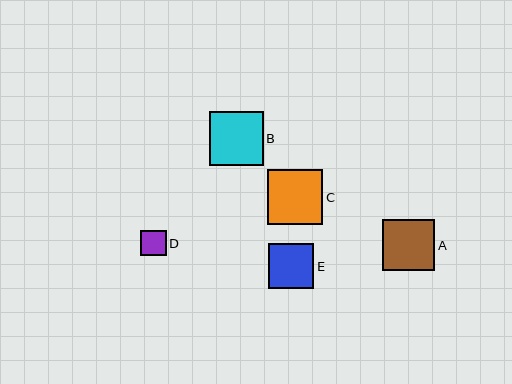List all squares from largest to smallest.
From largest to smallest: C, B, A, E, D.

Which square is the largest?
Square C is the largest with a size of approximately 56 pixels.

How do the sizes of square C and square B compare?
Square C and square B are approximately the same size.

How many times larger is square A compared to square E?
Square A is approximately 1.1 times the size of square E.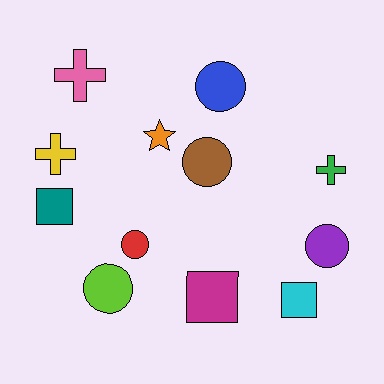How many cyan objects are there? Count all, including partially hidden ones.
There is 1 cyan object.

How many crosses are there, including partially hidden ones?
There are 3 crosses.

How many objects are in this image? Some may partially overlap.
There are 12 objects.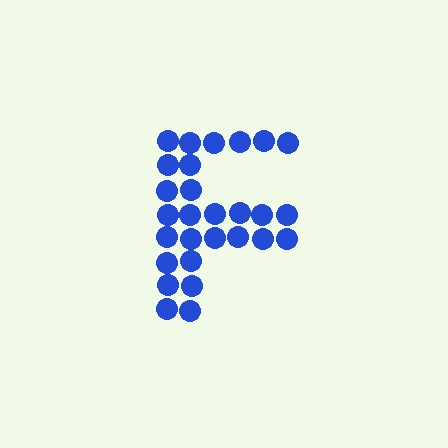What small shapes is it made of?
It is made of small circles.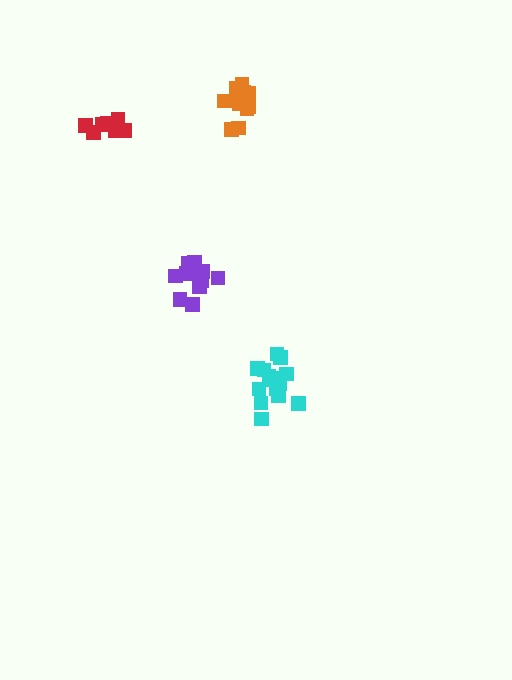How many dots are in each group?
Group 1: 15 dots, Group 2: 11 dots, Group 3: 11 dots, Group 4: 13 dots (50 total).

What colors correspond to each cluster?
The clusters are colored: cyan, purple, red, orange.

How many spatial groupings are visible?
There are 4 spatial groupings.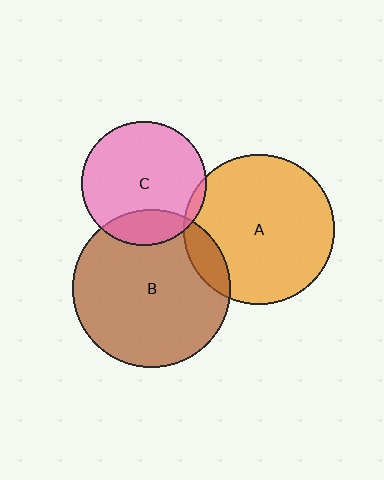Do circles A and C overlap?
Yes.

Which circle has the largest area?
Circle B (brown).